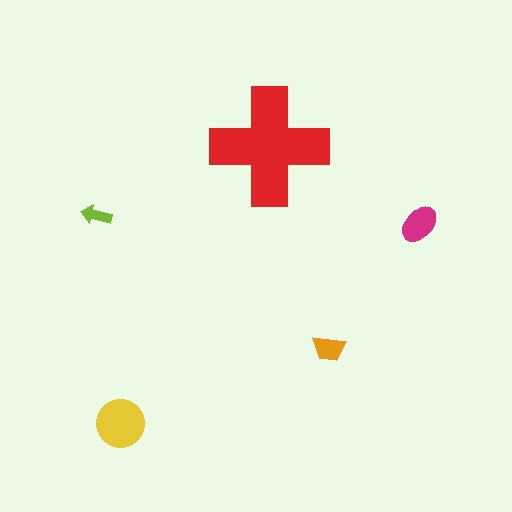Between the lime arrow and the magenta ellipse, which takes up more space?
The magenta ellipse.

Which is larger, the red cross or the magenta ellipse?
The red cross.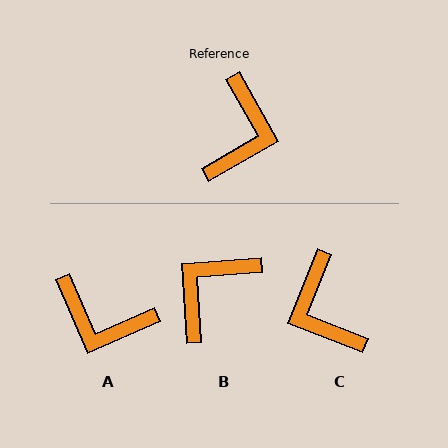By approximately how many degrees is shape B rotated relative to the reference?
Approximately 154 degrees counter-clockwise.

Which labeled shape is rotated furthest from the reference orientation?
B, about 154 degrees away.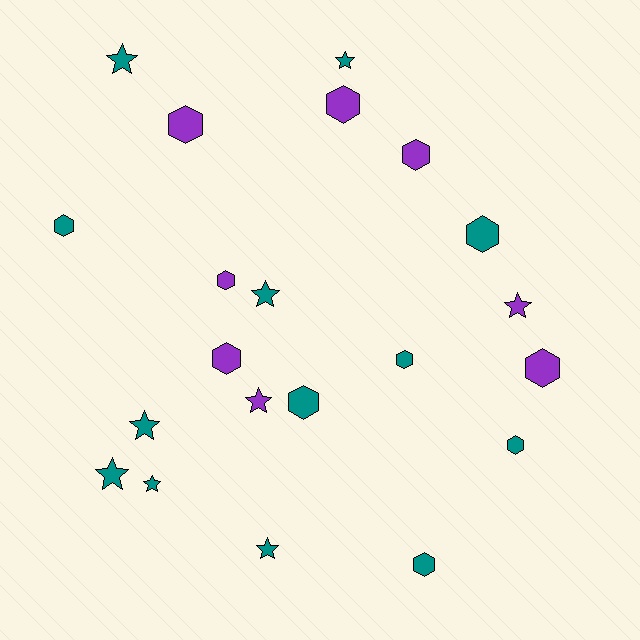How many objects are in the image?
There are 21 objects.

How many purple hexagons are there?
There are 6 purple hexagons.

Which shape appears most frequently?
Hexagon, with 12 objects.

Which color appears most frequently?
Teal, with 13 objects.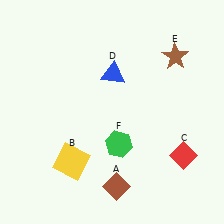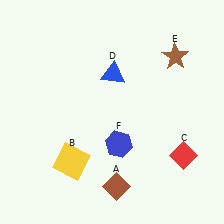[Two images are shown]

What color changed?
The hexagon (F) changed from green in Image 1 to blue in Image 2.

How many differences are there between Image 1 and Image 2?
There is 1 difference between the two images.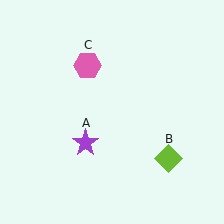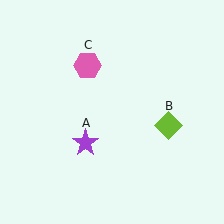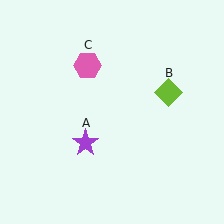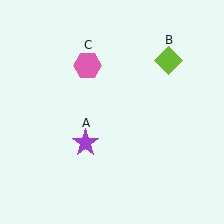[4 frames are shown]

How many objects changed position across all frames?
1 object changed position: lime diamond (object B).